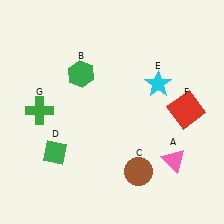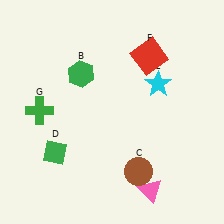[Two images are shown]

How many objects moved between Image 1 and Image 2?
2 objects moved between the two images.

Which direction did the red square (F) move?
The red square (F) moved up.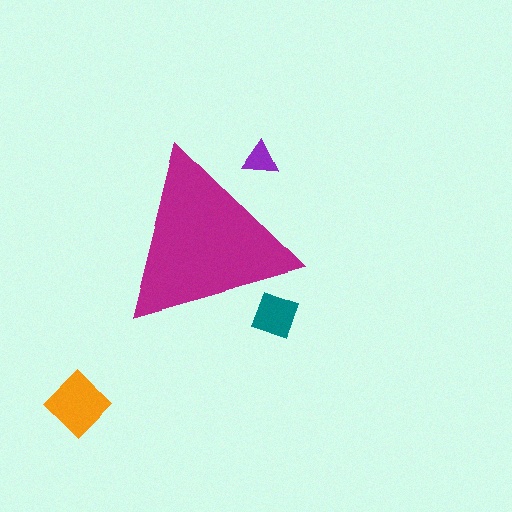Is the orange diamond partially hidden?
No, the orange diamond is fully visible.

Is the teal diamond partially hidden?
Yes, the teal diamond is partially hidden behind the magenta triangle.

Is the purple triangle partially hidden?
Yes, the purple triangle is partially hidden behind the magenta triangle.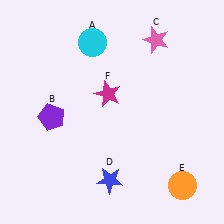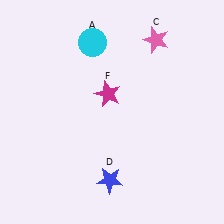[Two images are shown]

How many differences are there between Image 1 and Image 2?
There are 2 differences between the two images.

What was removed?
The purple pentagon (B), the orange circle (E) were removed in Image 2.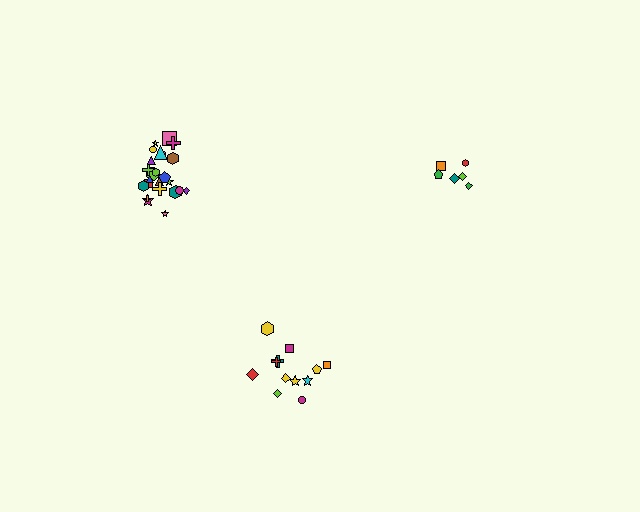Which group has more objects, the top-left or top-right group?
The top-left group.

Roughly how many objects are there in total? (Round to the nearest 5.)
Roughly 45 objects in total.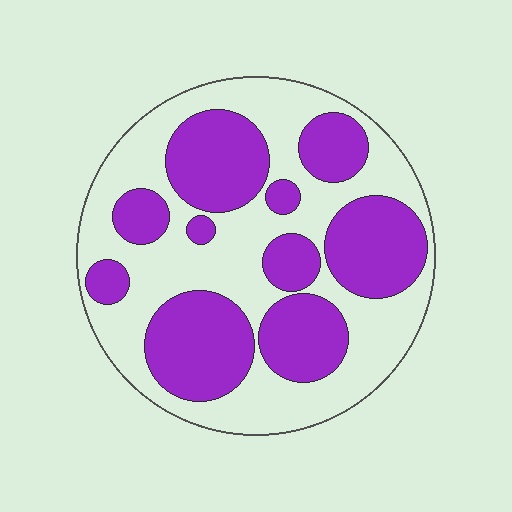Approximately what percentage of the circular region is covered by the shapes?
Approximately 45%.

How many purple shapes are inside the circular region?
10.